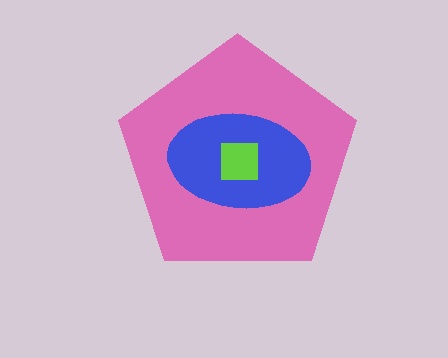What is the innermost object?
The lime square.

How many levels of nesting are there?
3.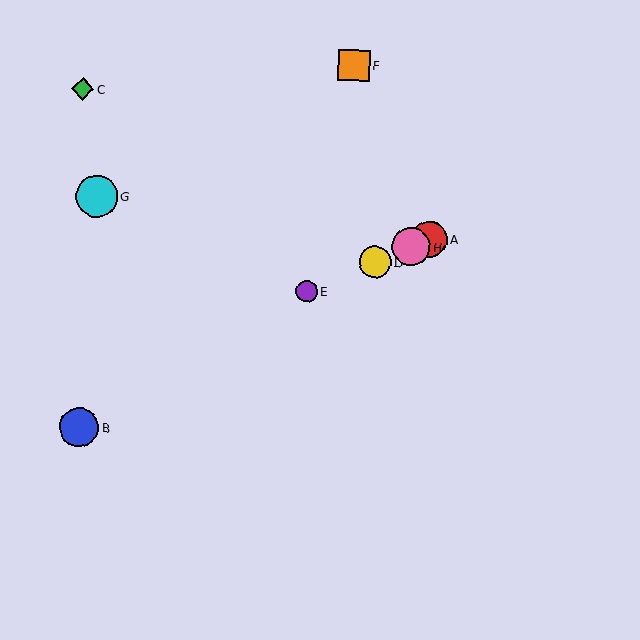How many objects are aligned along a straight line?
4 objects (A, D, E, H) are aligned along a straight line.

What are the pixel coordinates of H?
Object H is at (411, 247).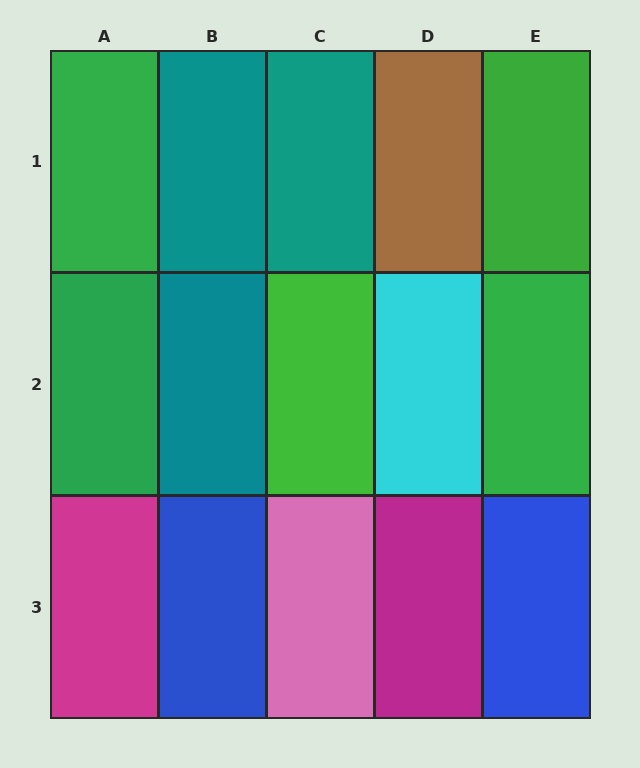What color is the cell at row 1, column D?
Brown.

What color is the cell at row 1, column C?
Teal.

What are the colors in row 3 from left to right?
Magenta, blue, pink, magenta, blue.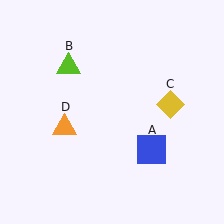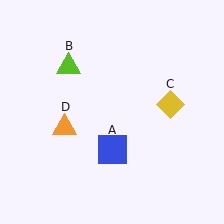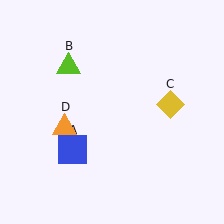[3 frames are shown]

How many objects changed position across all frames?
1 object changed position: blue square (object A).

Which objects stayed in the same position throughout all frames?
Lime triangle (object B) and yellow diamond (object C) and orange triangle (object D) remained stationary.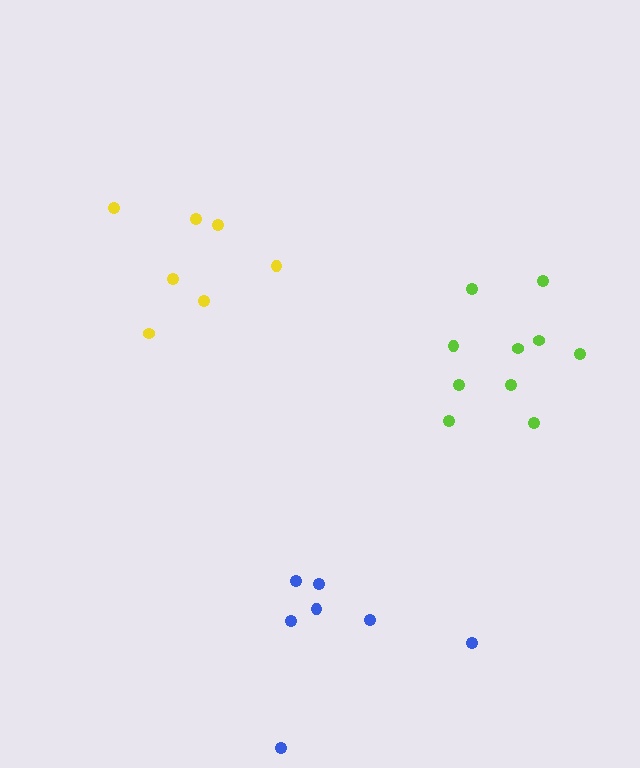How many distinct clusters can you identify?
There are 3 distinct clusters.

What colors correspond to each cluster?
The clusters are colored: lime, yellow, blue.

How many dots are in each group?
Group 1: 10 dots, Group 2: 7 dots, Group 3: 7 dots (24 total).